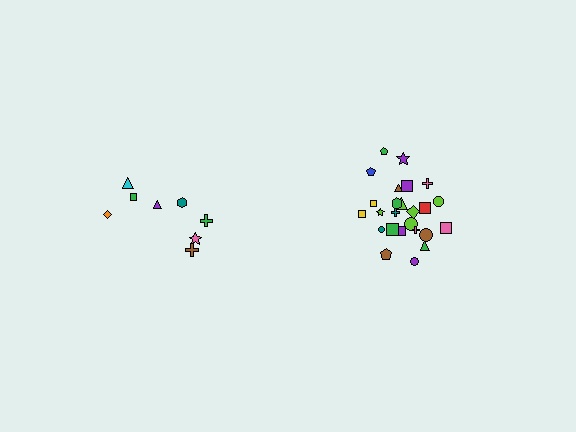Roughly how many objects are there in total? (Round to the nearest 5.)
Roughly 35 objects in total.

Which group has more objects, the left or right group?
The right group.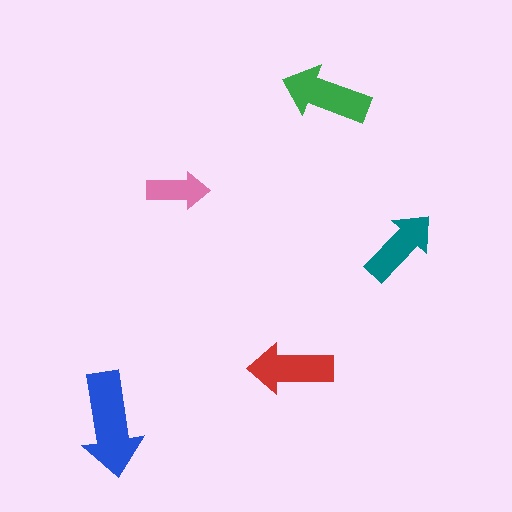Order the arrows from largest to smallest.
the blue one, the green one, the red one, the teal one, the pink one.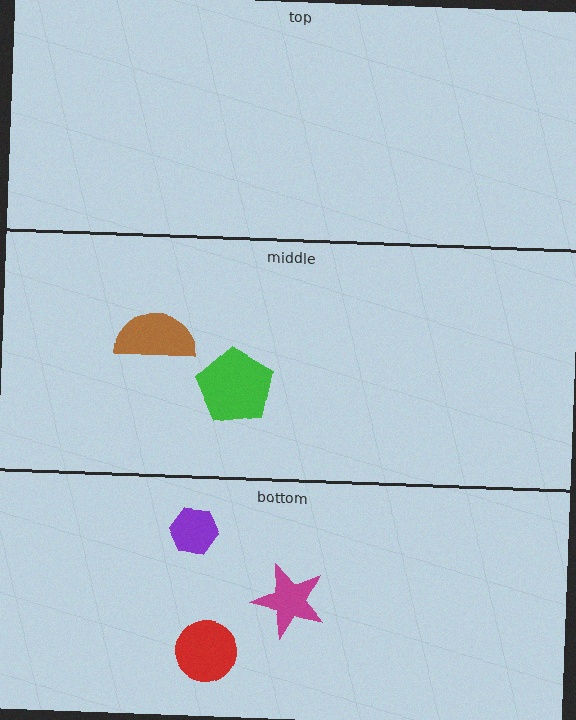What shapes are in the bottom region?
The red circle, the magenta star, the purple hexagon.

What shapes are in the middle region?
The green pentagon, the brown semicircle.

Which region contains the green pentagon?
The middle region.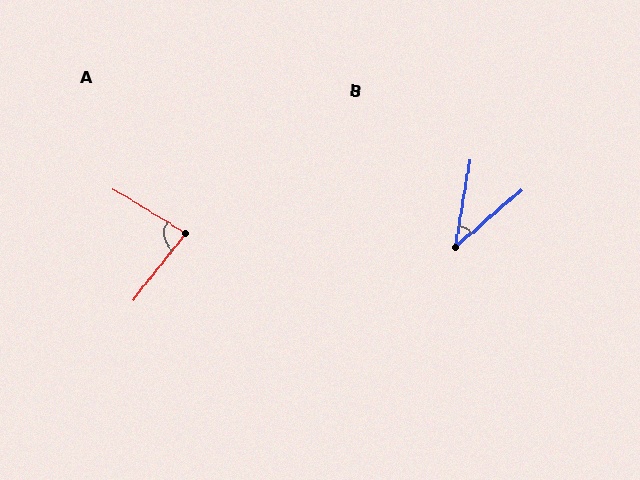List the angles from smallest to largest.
B (40°), A (83°).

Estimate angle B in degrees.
Approximately 40 degrees.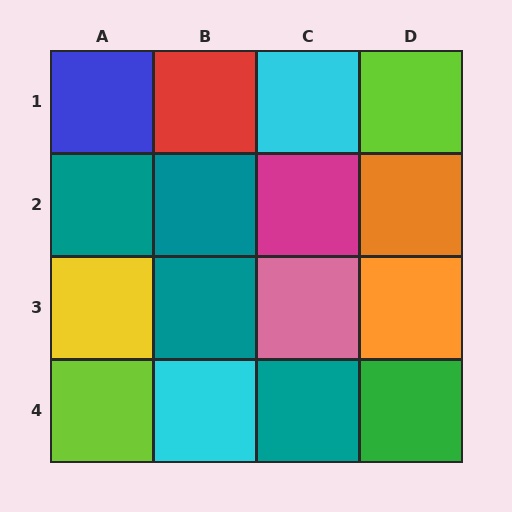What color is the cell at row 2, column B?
Teal.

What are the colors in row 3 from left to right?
Yellow, teal, pink, orange.